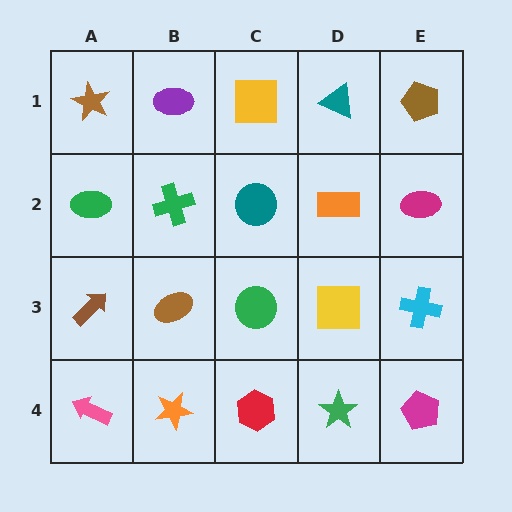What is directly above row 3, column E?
A magenta ellipse.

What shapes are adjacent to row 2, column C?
A yellow square (row 1, column C), a green circle (row 3, column C), a green cross (row 2, column B), an orange rectangle (row 2, column D).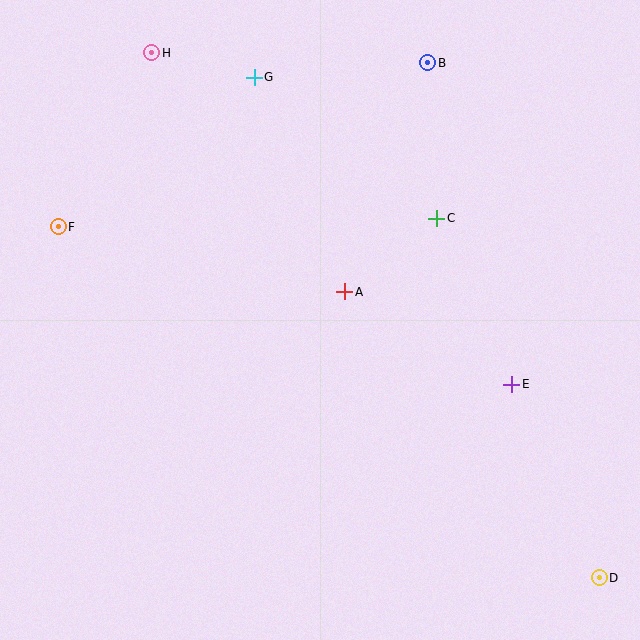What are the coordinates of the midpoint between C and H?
The midpoint between C and H is at (294, 136).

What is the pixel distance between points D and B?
The distance between D and B is 543 pixels.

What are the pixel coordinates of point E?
Point E is at (512, 384).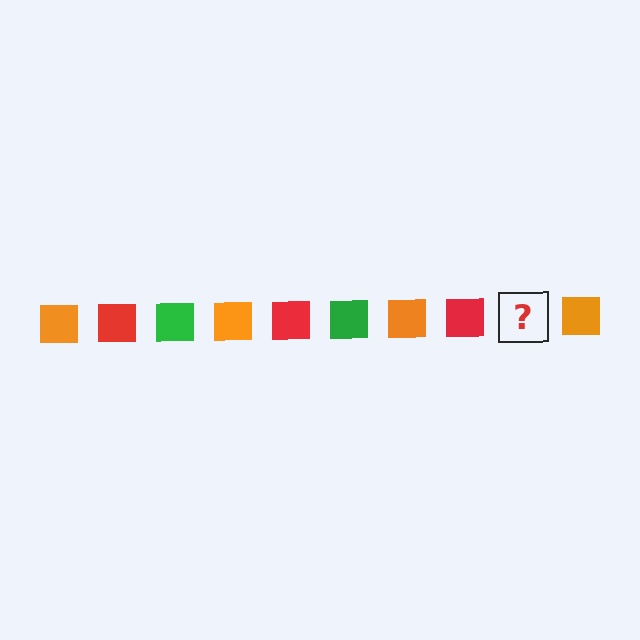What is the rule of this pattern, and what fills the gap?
The rule is that the pattern cycles through orange, red, green squares. The gap should be filled with a green square.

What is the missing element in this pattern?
The missing element is a green square.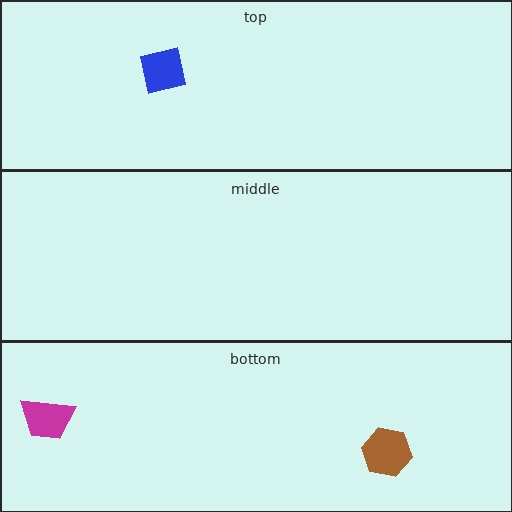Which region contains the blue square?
The top region.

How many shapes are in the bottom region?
2.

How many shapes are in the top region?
1.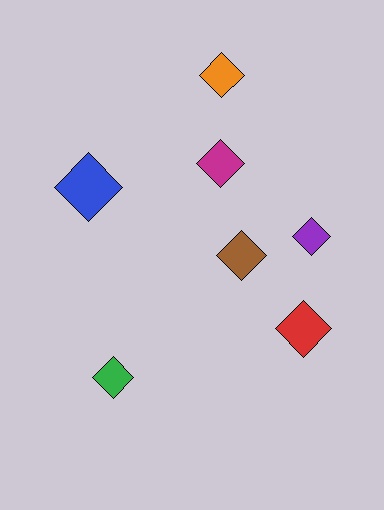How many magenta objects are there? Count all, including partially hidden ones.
There is 1 magenta object.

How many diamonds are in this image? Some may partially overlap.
There are 7 diamonds.